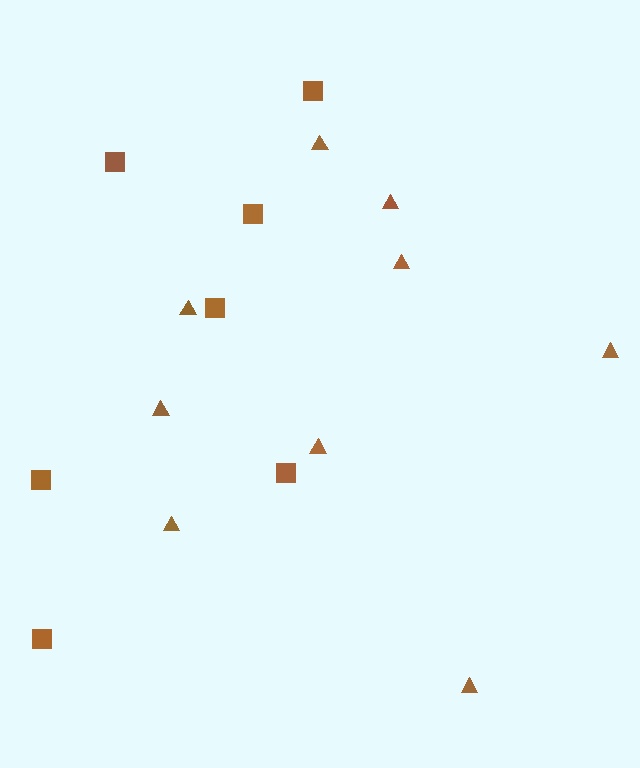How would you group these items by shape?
There are 2 groups: one group of squares (7) and one group of triangles (9).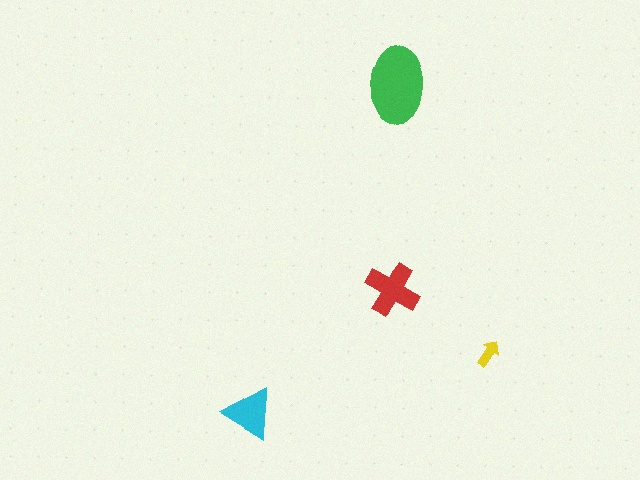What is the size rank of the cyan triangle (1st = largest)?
3rd.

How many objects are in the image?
There are 4 objects in the image.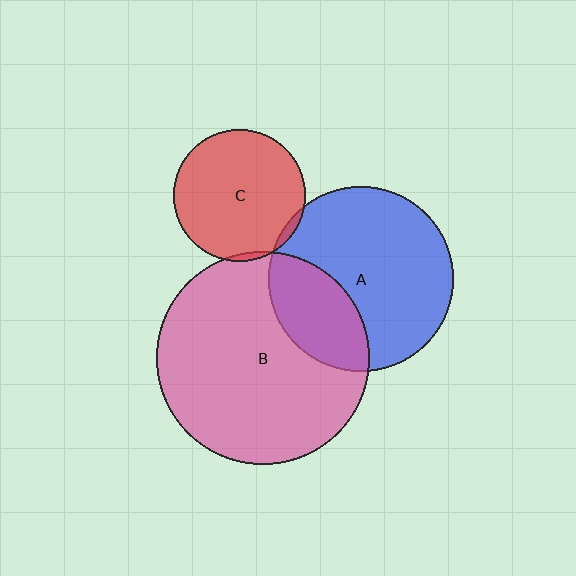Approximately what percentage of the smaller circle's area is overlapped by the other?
Approximately 5%.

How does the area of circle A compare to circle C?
Approximately 2.0 times.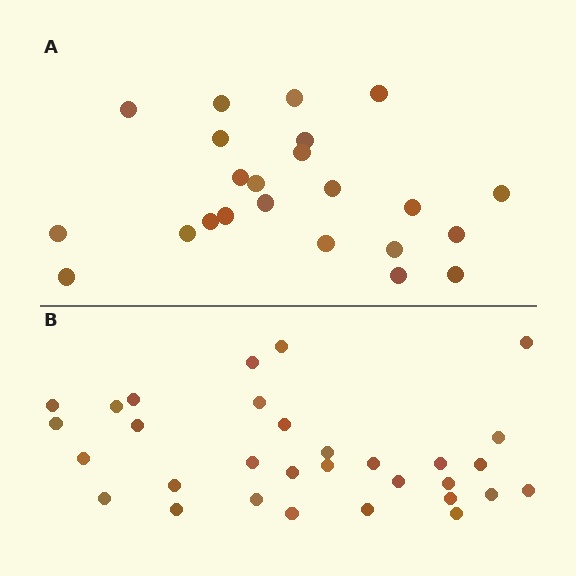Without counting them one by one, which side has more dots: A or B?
Region B (the bottom region) has more dots.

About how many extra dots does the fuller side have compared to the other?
Region B has roughly 8 or so more dots than region A.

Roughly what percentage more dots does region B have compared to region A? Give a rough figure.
About 35% more.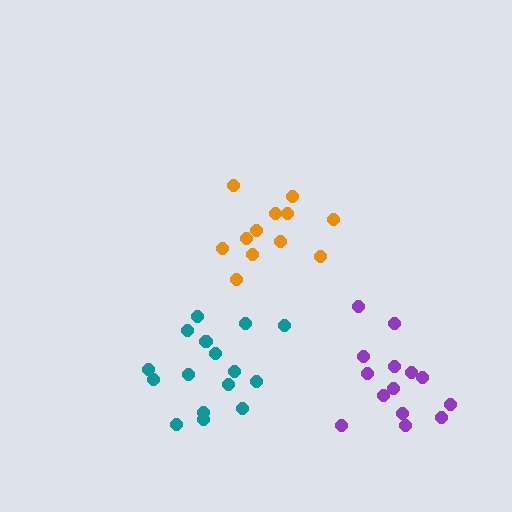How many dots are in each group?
Group 1: 12 dots, Group 2: 16 dots, Group 3: 14 dots (42 total).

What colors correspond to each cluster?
The clusters are colored: orange, teal, purple.